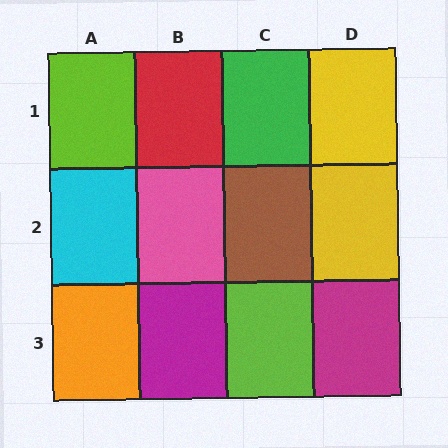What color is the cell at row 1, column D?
Yellow.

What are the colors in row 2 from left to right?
Cyan, pink, brown, yellow.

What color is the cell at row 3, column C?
Lime.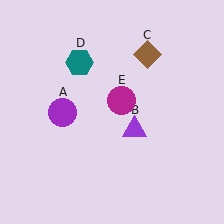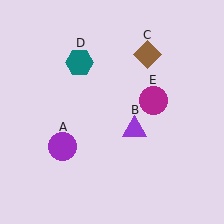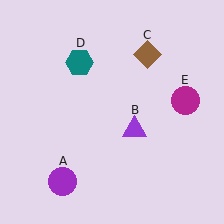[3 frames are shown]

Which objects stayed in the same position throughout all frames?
Purple triangle (object B) and brown diamond (object C) and teal hexagon (object D) remained stationary.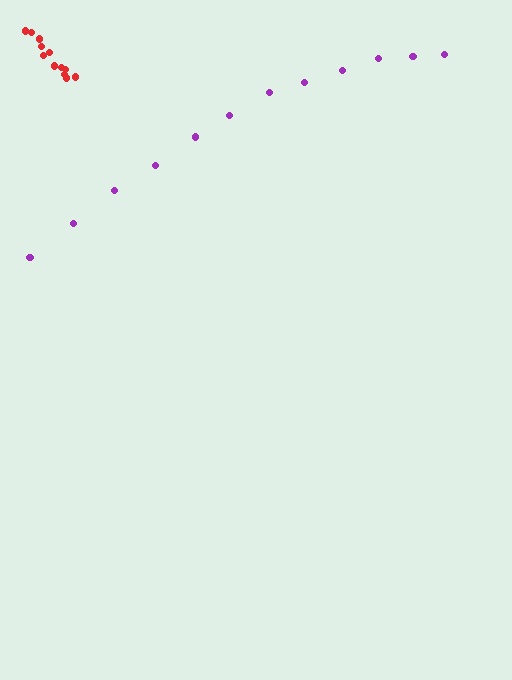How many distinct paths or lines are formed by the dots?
There are 2 distinct paths.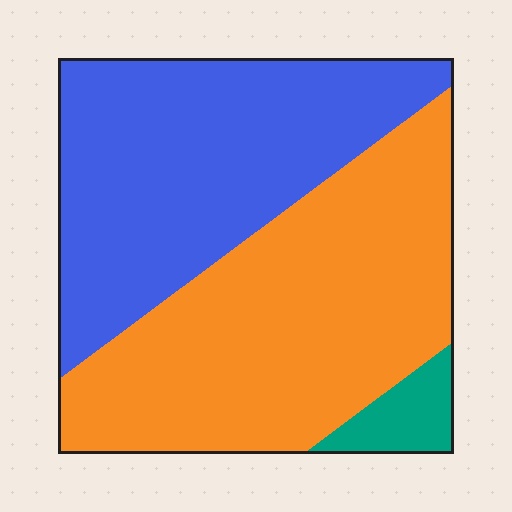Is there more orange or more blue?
Orange.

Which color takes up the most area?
Orange, at roughly 50%.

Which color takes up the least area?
Teal, at roughly 5%.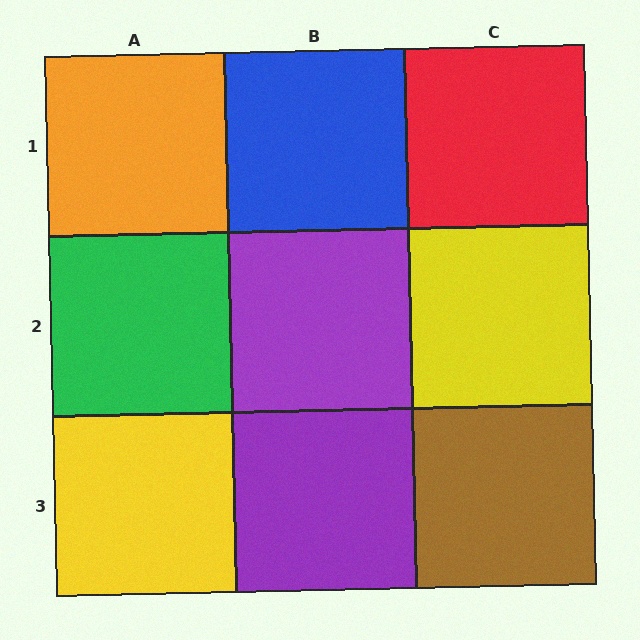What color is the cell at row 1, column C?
Red.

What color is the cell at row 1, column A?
Orange.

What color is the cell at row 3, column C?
Brown.